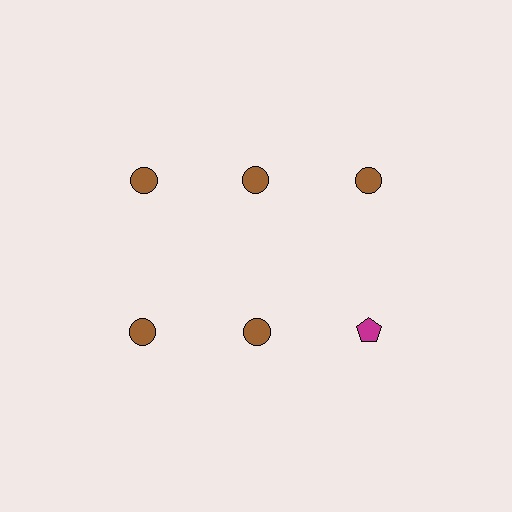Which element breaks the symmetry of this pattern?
The magenta pentagon in the second row, center column breaks the symmetry. All other shapes are brown circles.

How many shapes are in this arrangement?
There are 6 shapes arranged in a grid pattern.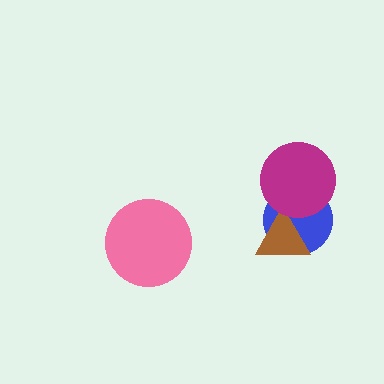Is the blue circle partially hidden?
Yes, it is partially covered by another shape.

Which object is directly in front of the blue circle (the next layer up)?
The brown triangle is directly in front of the blue circle.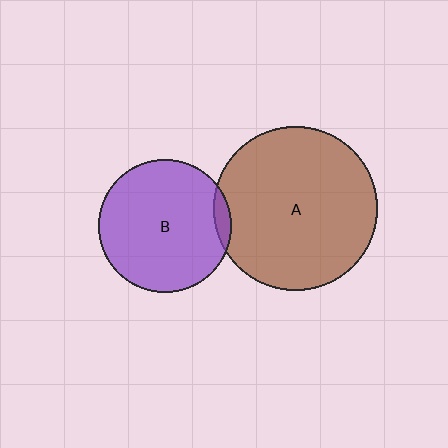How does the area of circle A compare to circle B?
Approximately 1.5 times.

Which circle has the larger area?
Circle A (brown).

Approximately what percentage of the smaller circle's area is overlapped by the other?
Approximately 5%.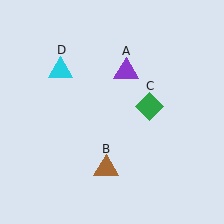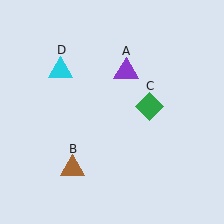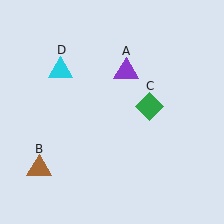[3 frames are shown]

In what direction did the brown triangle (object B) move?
The brown triangle (object B) moved left.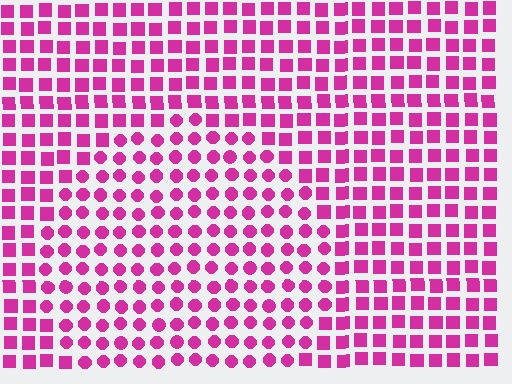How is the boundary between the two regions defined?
The boundary is defined by a change in element shape: circles inside vs. squares outside. All elements share the same color and spacing.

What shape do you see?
I see a circle.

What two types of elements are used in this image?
The image uses circles inside the circle region and squares outside it.